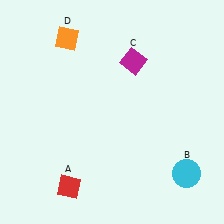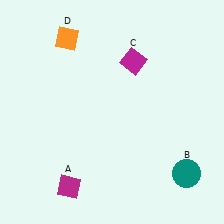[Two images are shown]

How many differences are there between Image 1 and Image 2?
There are 2 differences between the two images.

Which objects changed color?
A changed from red to magenta. B changed from cyan to teal.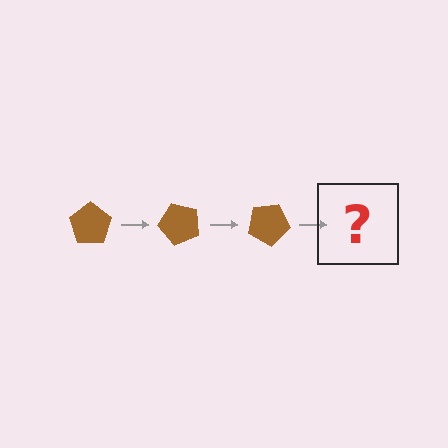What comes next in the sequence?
The next element should be a brown pentagon rotated 150 degrees.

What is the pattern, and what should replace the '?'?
The pattern is that the pentagon rotates 50 degrees each step. The '?' should be a brown pentagon rotated 150 degrees.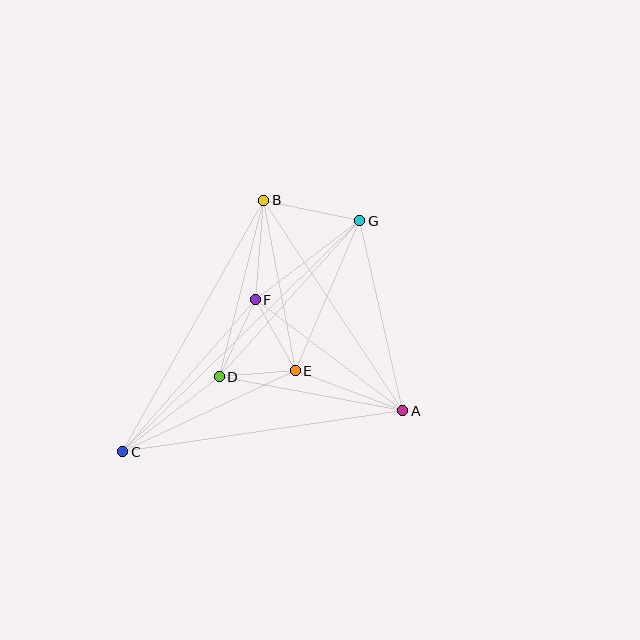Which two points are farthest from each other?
Points C and G are farthest from each other.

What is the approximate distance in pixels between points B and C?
The distance between B and C is approximately 288 pixels.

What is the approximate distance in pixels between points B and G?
The distance between B and G is approximately 98 pixels.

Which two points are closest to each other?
Points D and E are closest to each other.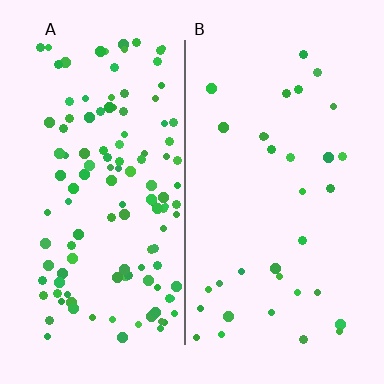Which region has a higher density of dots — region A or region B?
A (the left).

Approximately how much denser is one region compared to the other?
Approximately 3.8× — region A over region B.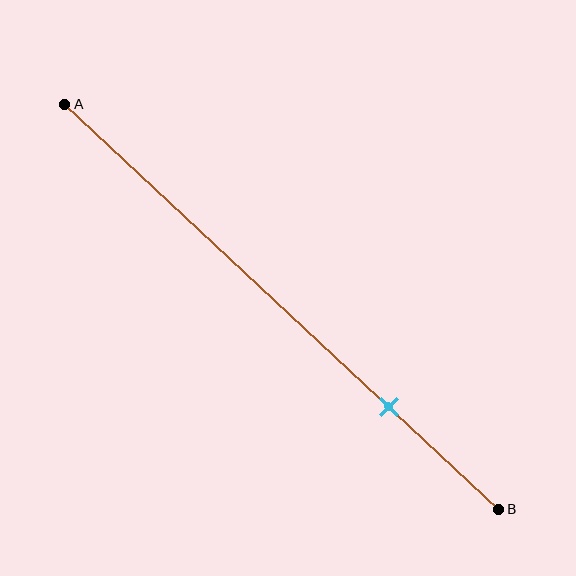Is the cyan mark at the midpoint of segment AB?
No, the mark is at about 75% from A, not at the 50% midpoint.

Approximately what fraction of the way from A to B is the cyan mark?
The cyan mark is approximately 75% of the way from A to B.